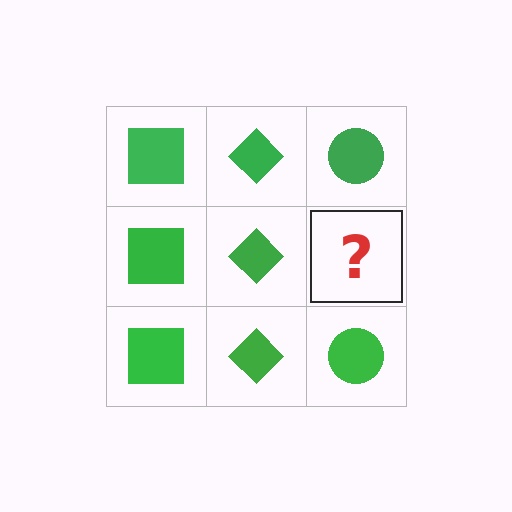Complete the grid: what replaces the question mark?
The question mark should be replaced with a green circle.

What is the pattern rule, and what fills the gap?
The rule is that each column has a consistent shape. The gap should be filled with a green circle.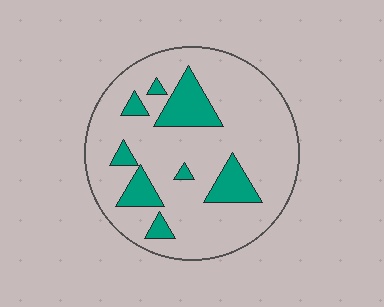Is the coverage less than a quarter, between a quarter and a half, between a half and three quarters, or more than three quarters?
Less than a quarter.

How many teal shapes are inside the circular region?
8.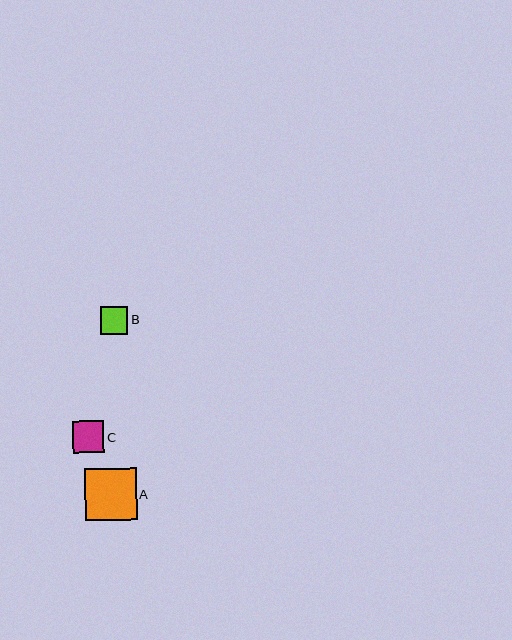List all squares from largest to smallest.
From largest to smallest: A, C, B.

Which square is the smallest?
Square B is the smallest with a size of approximately 28 pixels.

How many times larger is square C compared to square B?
Square C is approximately 1.1 times the size of square B.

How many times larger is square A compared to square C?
Square A is approximately 1.6 times the size of square C.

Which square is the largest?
Square A is the largest with a size of approximately 52 pixels.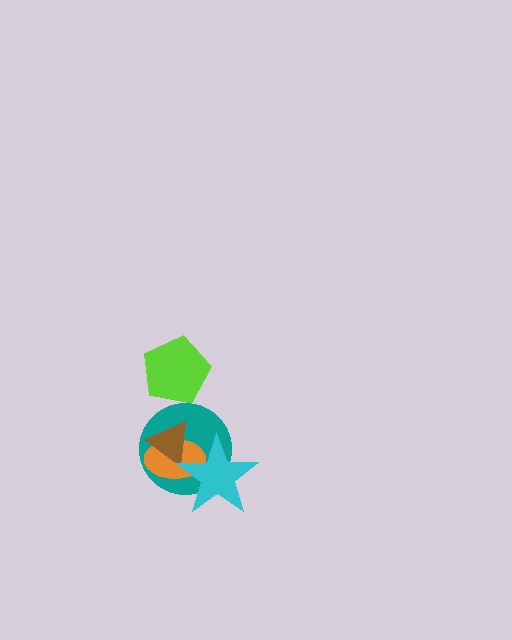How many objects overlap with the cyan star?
3 objects overlap with the cyan star.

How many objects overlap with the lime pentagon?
0 objects overlap with the lime pentagon.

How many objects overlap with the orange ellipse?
3 objects overlap with the orange ellipse.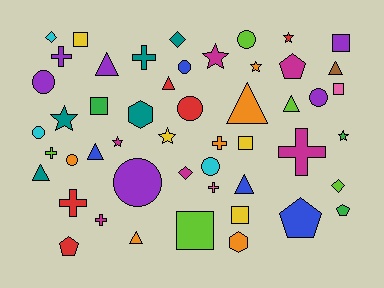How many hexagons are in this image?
There are 2 hexagons.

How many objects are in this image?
There are 50 objects.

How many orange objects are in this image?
There are 6 orange objects.